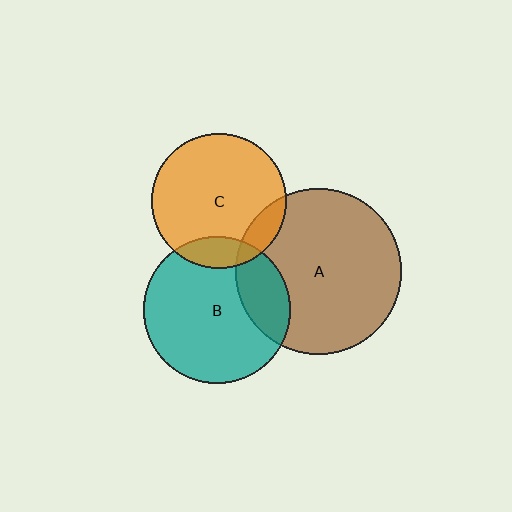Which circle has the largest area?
Circle A (brown).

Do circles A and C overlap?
Yes.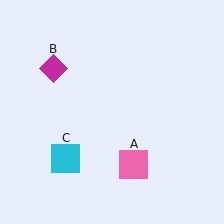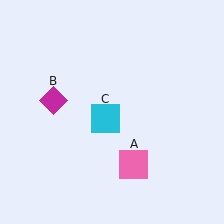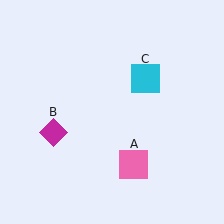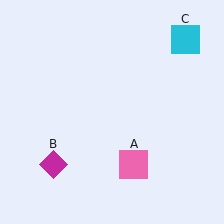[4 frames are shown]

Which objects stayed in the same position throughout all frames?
Pink square (object A) remained stationary.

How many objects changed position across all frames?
2 objects changed position: magenta diamond (object B), cyan square (object C).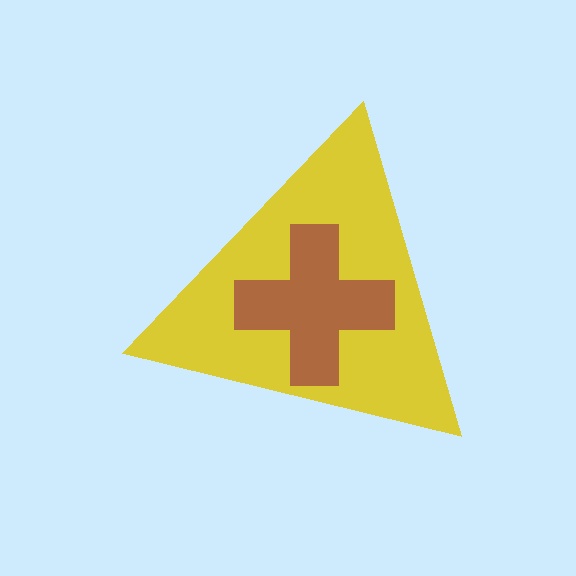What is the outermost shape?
The yellow triangle.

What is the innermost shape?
The brown cross.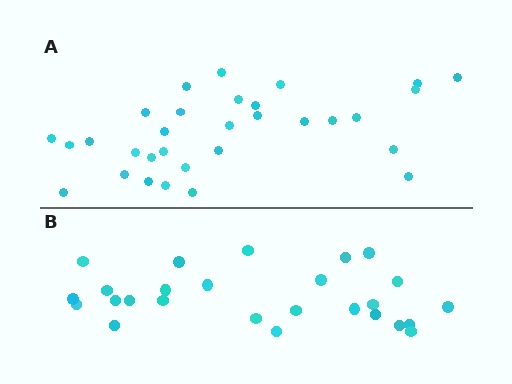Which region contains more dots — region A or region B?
Region A (the top region) has more dots.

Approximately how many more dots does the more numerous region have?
Region A has about 5 more dots than region B.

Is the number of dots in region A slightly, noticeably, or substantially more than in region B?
Region A has only slightly more — the two regions are fairly close. The ratio is roughly 1.2 to 1.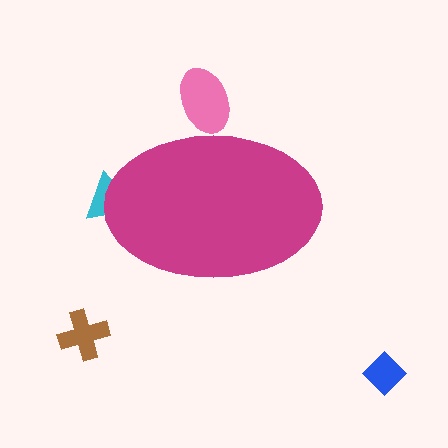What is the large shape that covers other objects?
A magenta ellipse.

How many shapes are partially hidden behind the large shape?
2 shapes are partially hidden.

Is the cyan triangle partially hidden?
Yes, the cyan triangle is partially hidden behind the magenta ellipse.